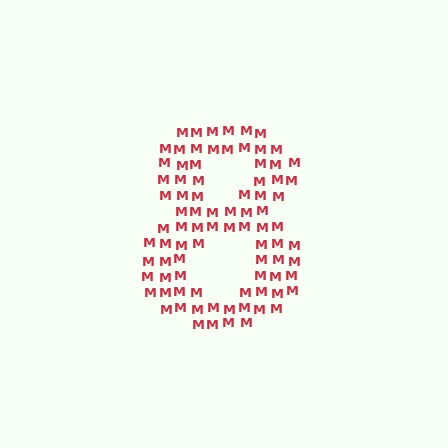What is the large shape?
The large shape is the digit 8.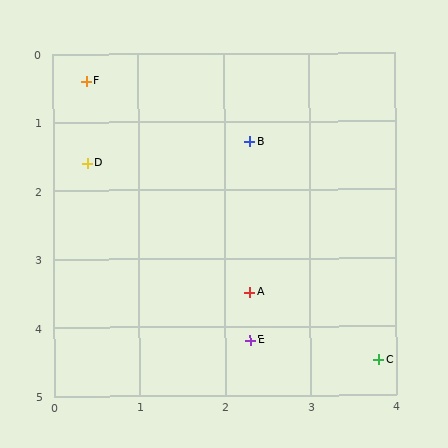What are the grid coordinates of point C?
Point C is at approximately (3.8, 4.5).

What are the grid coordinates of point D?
Point D is at approximately (0.4, 1.6).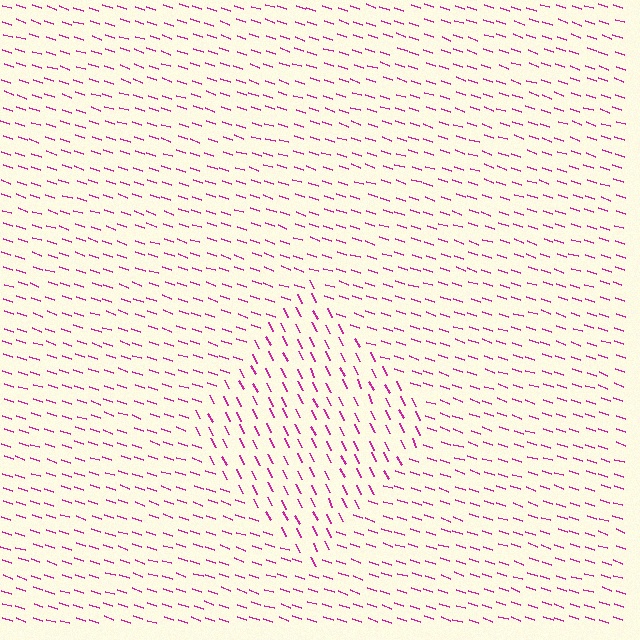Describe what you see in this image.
The image is filled with small magenta line segments. A diamond region in the image has lines oriented differently from the surrounding lines, creating a visible texture boundary.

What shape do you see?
I see a diamond.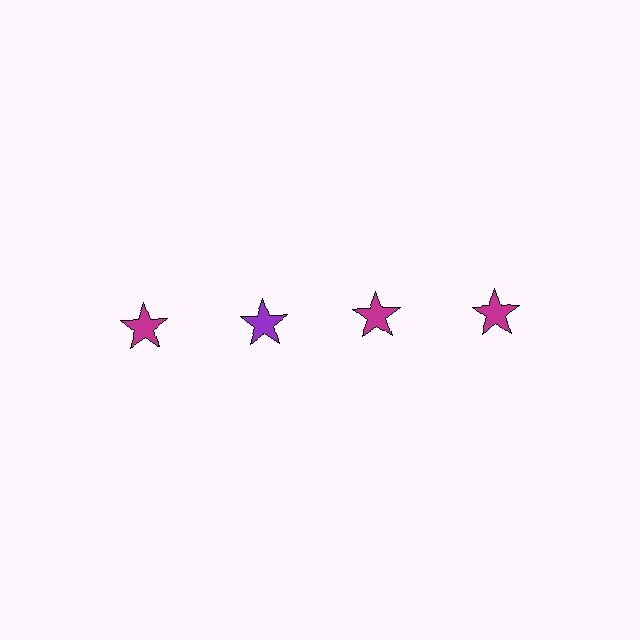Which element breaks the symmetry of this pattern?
The purple star in the top row, second from left column breaks the symmetry. All other shapes are magenta stars.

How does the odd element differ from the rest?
It has a different color: purple instead of magenta.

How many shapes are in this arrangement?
There are 4 shapes arranged in a grid pattern.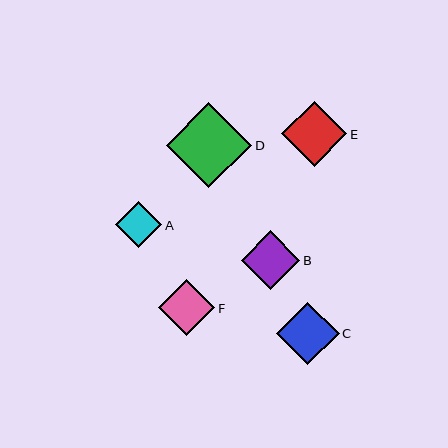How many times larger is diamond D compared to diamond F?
Diamond D is approximately 1.5 times the size of diamond F.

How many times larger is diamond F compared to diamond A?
Diamond F is approximately 1.2 times the size of diamond A.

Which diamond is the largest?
Diamond D is the largest with a size of approximately 86 pixels.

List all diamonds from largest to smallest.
From largest to smallest: D, E, C, B, F, A.